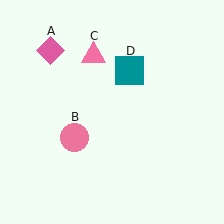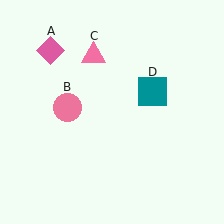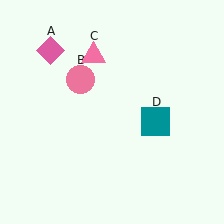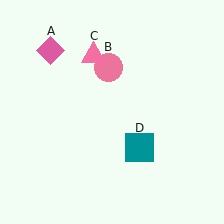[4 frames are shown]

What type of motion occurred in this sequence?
The pink circle (object B), teal square (object D) rotated clockwise around the center of the scene.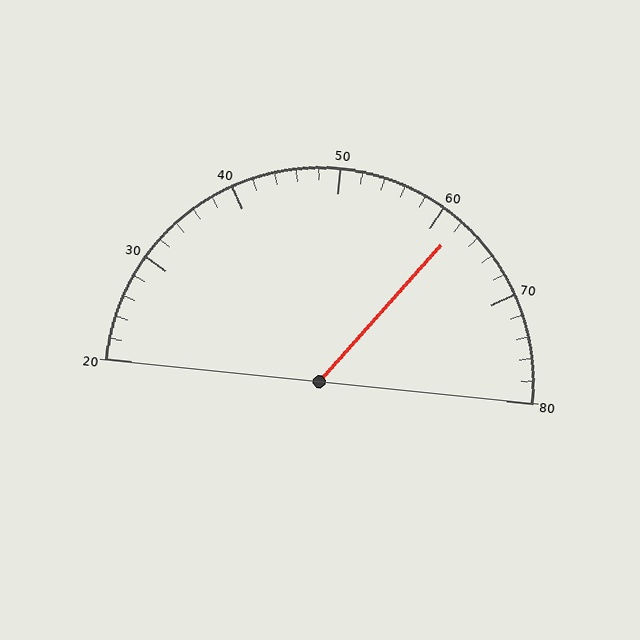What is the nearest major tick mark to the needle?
The nearest major tick mark is 60.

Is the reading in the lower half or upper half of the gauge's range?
The reading is in the upper half of the range (20 to 80).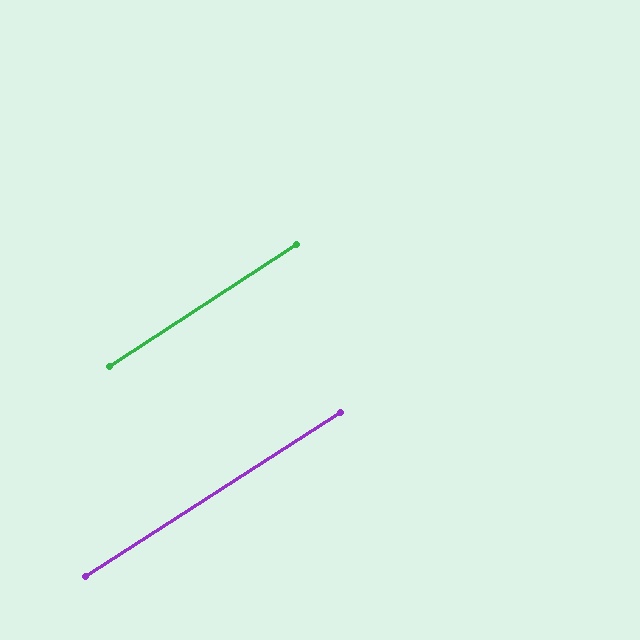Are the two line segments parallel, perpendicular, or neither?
Parallel — their directions differ by only 0.5°.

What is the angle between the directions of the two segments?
Approximately 0 degrees.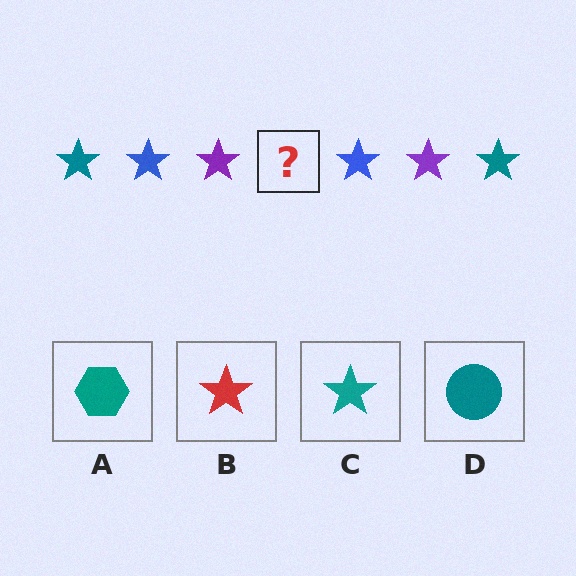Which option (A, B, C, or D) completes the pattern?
C.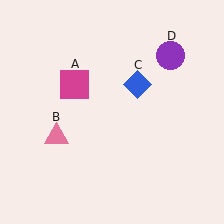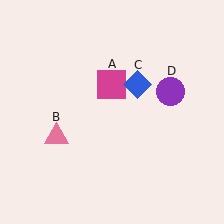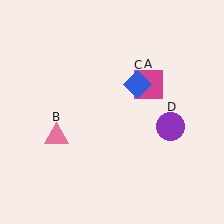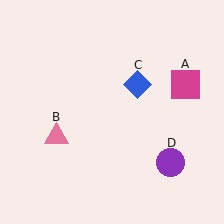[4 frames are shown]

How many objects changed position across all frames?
2 objects changed position: magenta square (object A), purple circle (object D).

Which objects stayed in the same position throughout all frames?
Pink triangle (object B) and blue diamond (object C) remained stationary.